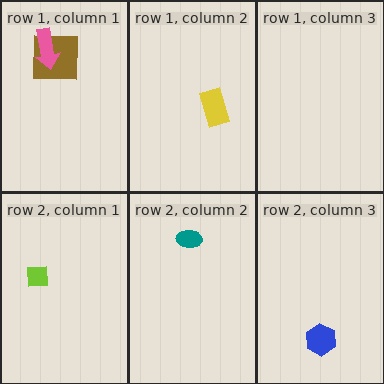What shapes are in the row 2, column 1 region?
The lime square.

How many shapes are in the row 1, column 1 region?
2.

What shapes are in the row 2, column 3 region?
The blue hexagon.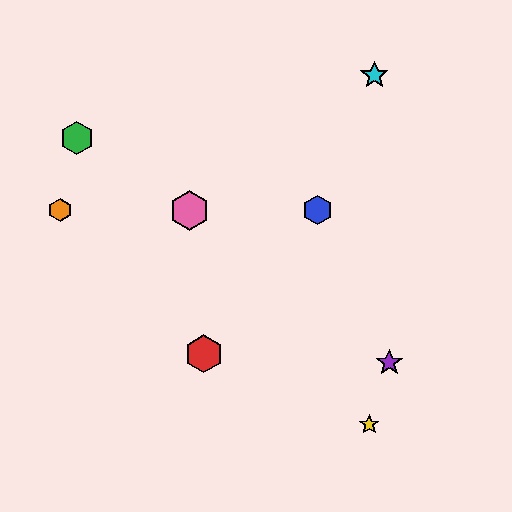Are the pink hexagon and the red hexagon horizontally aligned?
No, the pink hexagon is at y≈210 and the red hexagon is at y≈354.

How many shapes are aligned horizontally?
3 shapes (the blue hexagon, the orange hexagon, the pink hexagon) are aligned horizontally.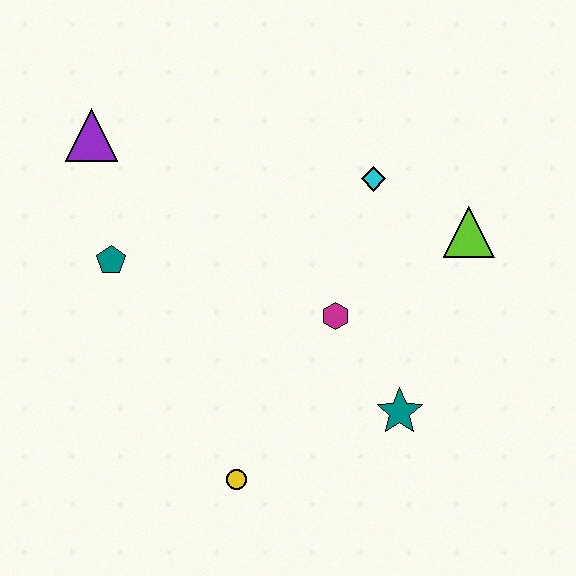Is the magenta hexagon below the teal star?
No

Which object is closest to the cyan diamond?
The lime triangle is closest to the cyan diamond.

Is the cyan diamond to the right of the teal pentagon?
Yes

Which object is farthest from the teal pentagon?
The lime triangle is farthest from the teal pentagon.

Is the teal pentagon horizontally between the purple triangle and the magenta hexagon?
Yes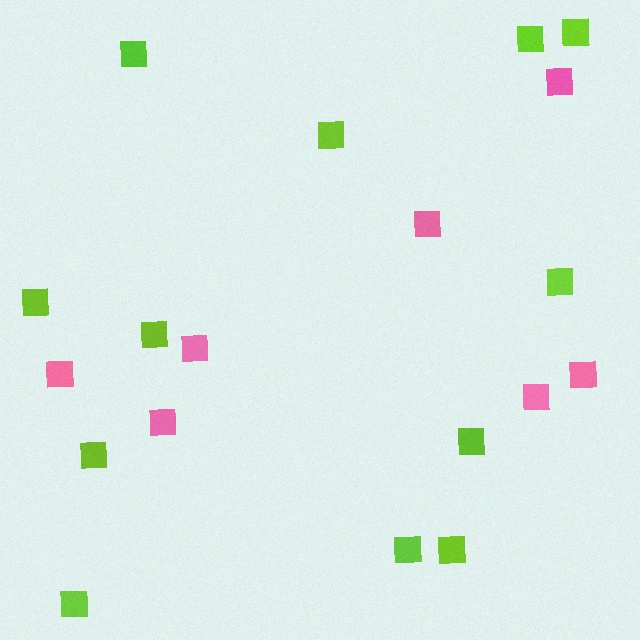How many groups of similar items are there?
There are 2 groups: one group of pink squares (7) and one group of lime squares (12).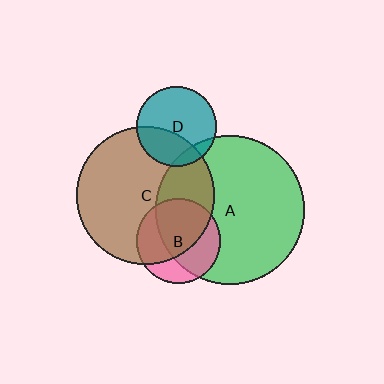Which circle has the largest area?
Circle A (green).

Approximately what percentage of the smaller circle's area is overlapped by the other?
Approximately 65%.